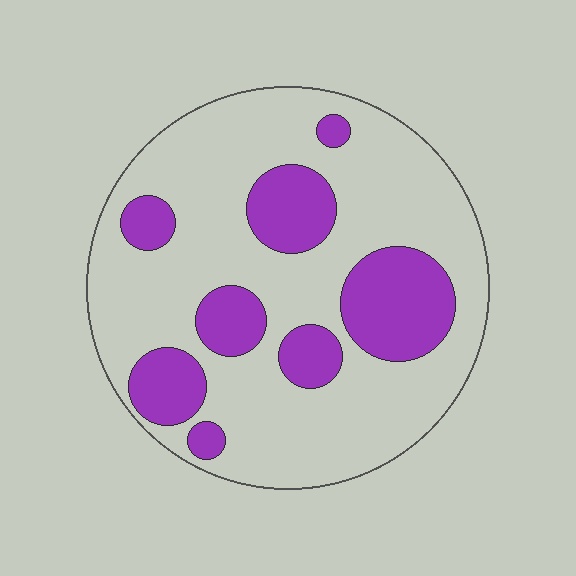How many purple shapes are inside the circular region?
8.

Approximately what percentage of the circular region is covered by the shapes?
Approximately 25%.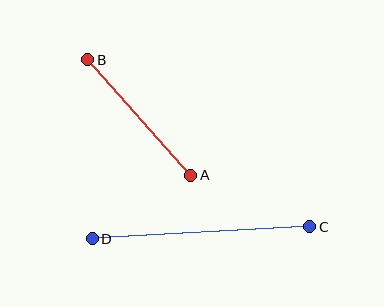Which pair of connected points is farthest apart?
Points C and D are farthest apart.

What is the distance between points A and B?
The distance is approximately 155 pixels.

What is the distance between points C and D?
The distance is approximately 218 pixels.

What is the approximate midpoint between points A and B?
The midpoint is at approximately (139, 117) pixels.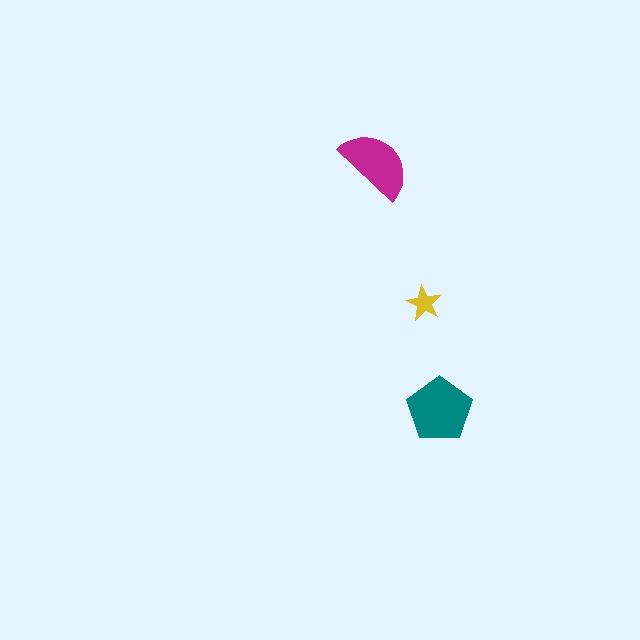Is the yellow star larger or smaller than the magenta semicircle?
Smaller.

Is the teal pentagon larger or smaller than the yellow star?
Larger.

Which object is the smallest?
The yellow star.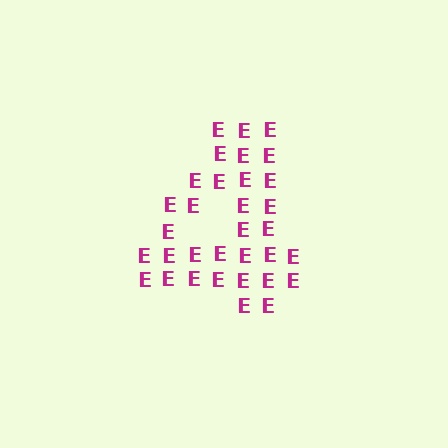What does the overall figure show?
The overall figure shows the digit 4.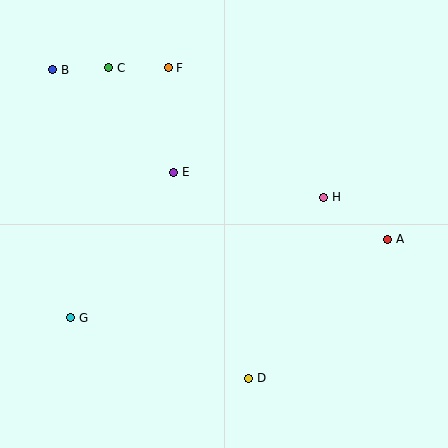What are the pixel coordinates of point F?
Point F is at (168, 68).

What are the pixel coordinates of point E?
Point E is at (174, 172).